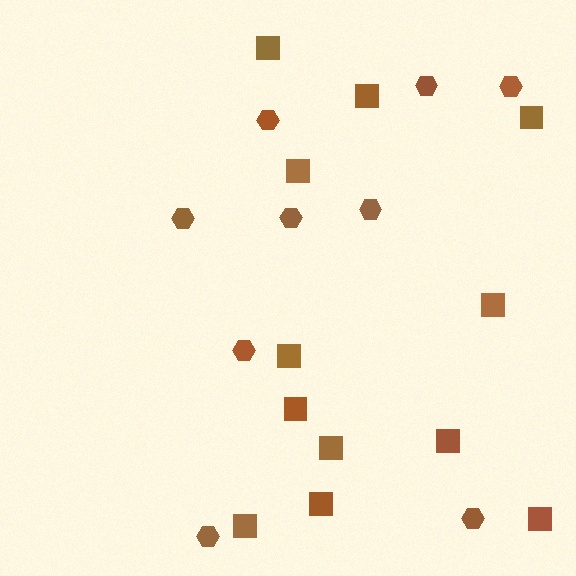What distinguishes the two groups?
There are 2 groups: one group of hexagons (9) and one group of squares (12).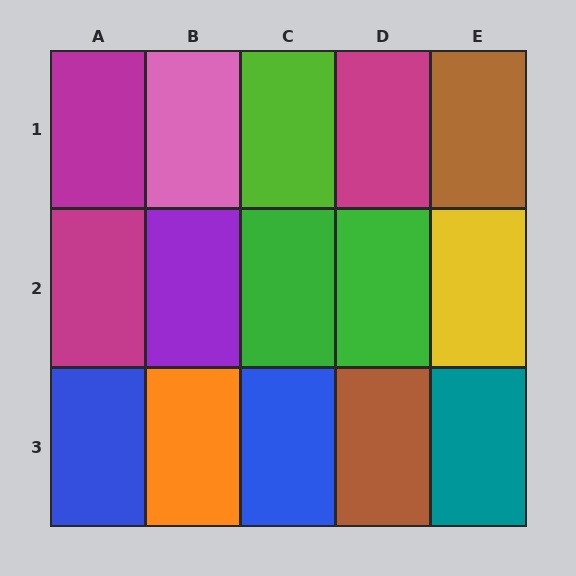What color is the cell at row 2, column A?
Magenta.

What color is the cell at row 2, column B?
Purple.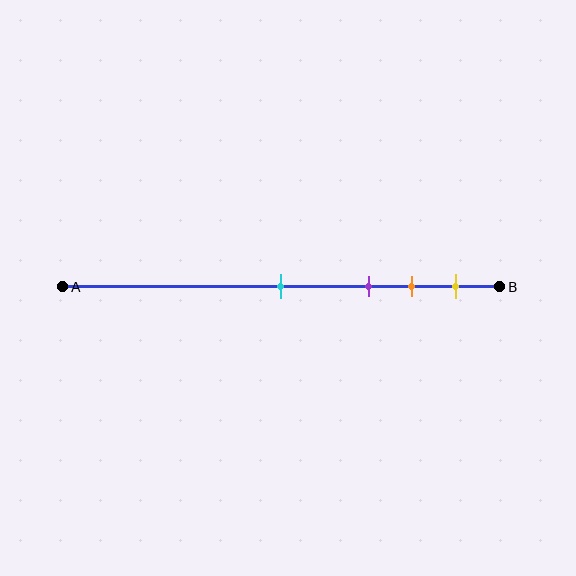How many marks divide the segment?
There are 4 marks dividing the segment.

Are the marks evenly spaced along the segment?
No, the marks are not evenly spaced.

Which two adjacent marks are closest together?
The orange and yellow marks are the closest adjacent pair.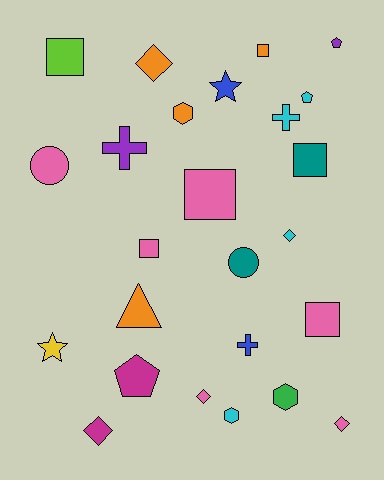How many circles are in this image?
There are 2 circles.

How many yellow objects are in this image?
There is 1 yellow object.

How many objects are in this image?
There are 25 objects.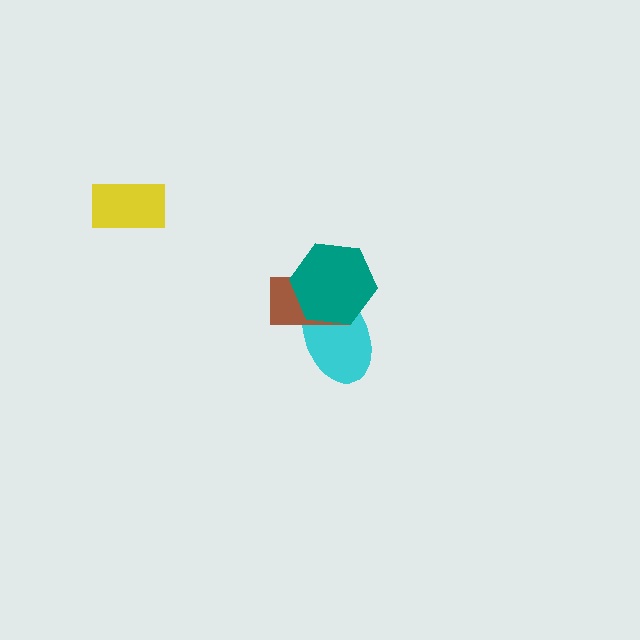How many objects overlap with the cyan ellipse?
2 objects overlap with the cyan ellipse.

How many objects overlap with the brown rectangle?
2 objects overlap with the brown rectangle.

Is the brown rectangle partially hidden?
Yes, it is partially covered by another shape.